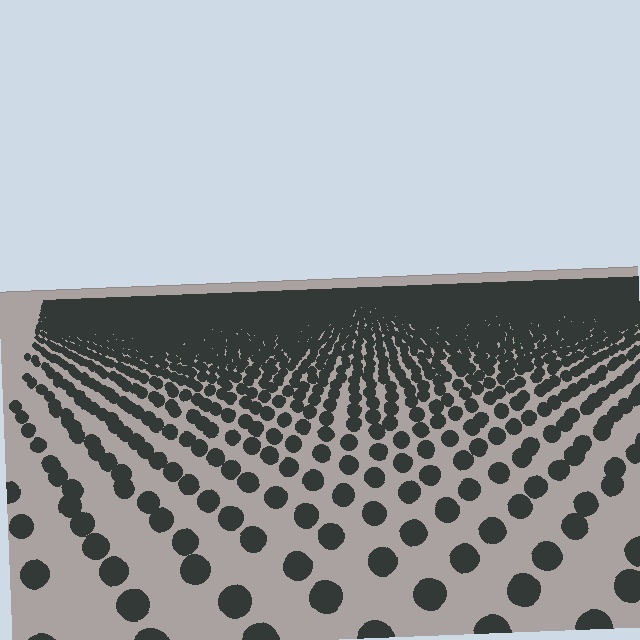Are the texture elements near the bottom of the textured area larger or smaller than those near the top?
Larger. Near the bottom, elements are closer to the viewer and appear at a bigger on-screen size.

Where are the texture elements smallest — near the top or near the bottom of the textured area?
Near the top.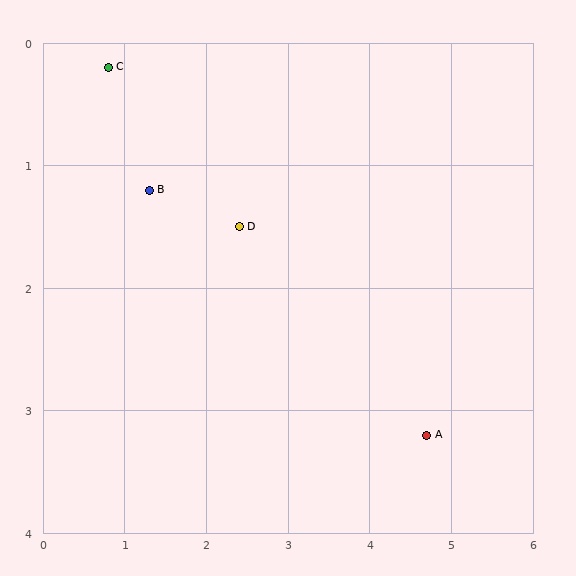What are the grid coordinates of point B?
Point B is at approximately (1.3, 1.2).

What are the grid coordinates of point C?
Point C is at approximately (0.8, 0.2).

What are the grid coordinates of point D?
Point D is at approximately (2.4, 1.5).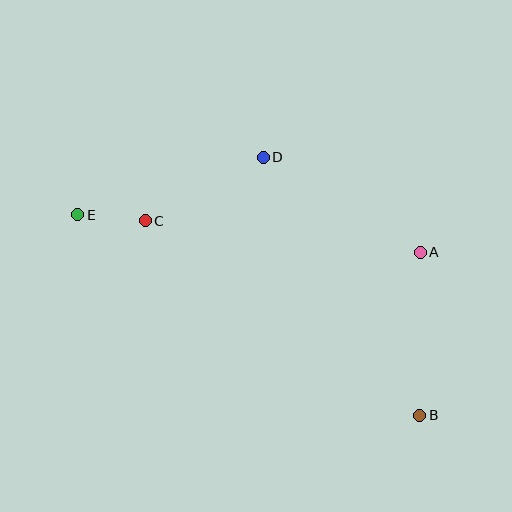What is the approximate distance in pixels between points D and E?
The distance between D and E is approximately 194 pixels.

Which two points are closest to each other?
Points C and E are closest to each other.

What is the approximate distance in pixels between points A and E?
The distance between A and E is approximately 344 pixels.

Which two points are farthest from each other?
Points B and E are farthest from each other.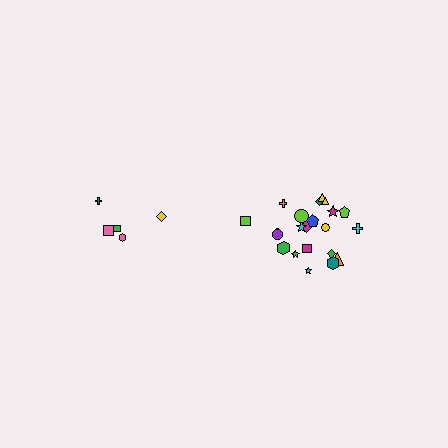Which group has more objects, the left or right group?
The right group.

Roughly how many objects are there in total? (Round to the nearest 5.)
Roughly 25 objects in total.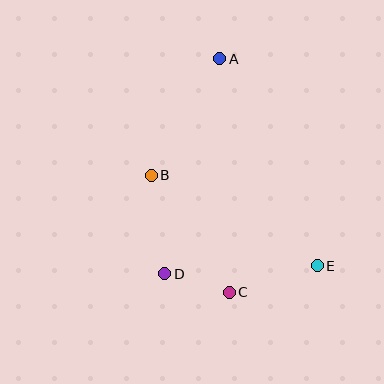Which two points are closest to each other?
Points C and D are closest to each other.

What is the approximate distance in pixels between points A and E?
The distance between A and E is approximately 229 pixels.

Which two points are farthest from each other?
Points A and C are farthest from each other.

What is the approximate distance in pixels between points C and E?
The distance between C and E is approximately 92 pixels.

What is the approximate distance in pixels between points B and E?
The distance between B and E is approximately 189 pixels.